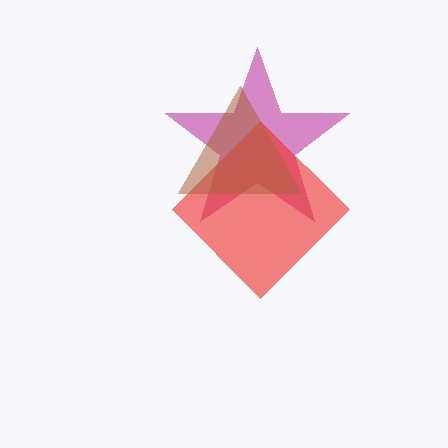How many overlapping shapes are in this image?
There are 3 overlapping shapes in the image.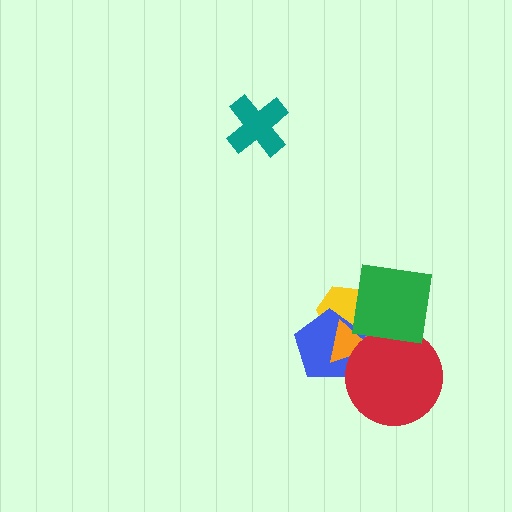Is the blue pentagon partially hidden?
Yes, it is partially covered by another shape.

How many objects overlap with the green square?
5 objects overlap with the green square.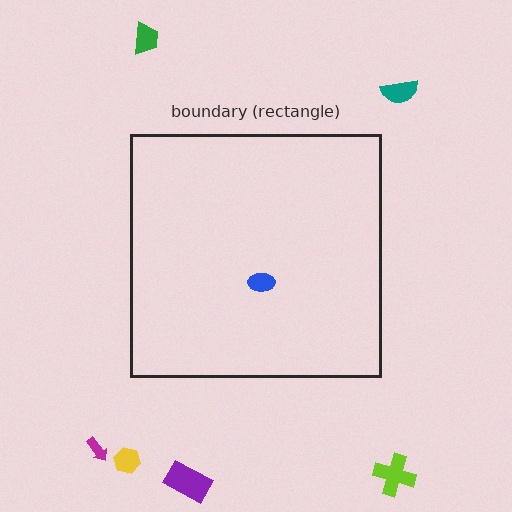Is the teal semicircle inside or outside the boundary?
Outside.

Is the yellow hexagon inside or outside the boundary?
Outside.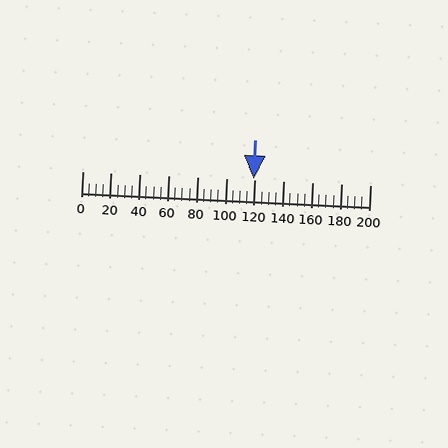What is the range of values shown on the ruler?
The ruler shows values from 0 to 200.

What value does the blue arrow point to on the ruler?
The blue arrow points to approximately 119.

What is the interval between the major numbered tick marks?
The major tick marks are spaced 20 units apart.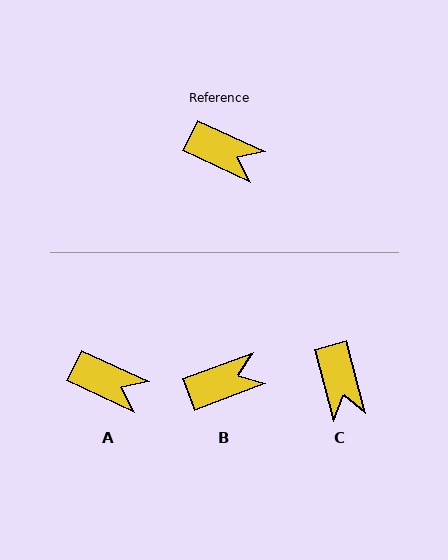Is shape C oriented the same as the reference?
No, it is off by about 50 degrees.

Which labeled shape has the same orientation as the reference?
A.